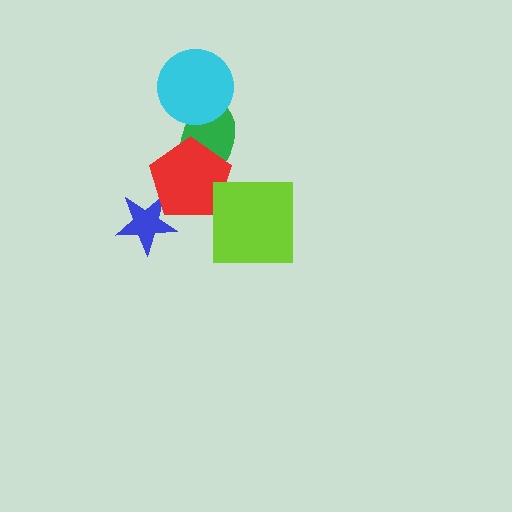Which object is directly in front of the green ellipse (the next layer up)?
The red pentagon is directly in front of the green ellipse.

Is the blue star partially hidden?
Yes, it is partially covered by another shape.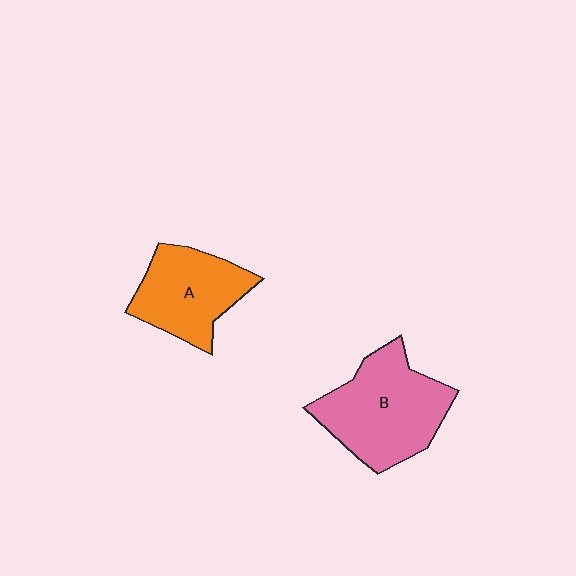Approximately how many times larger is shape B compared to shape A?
Approximately 1.3 times.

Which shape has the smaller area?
Shape A (orange).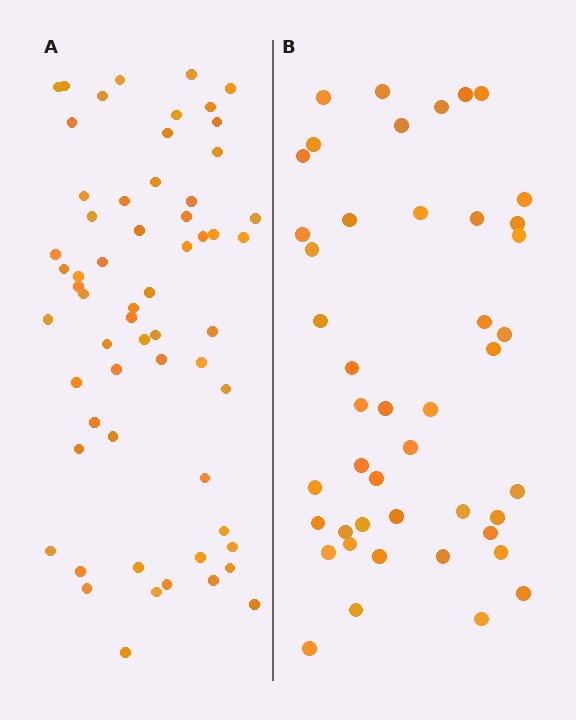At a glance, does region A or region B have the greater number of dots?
Region A (the left region) has more dots.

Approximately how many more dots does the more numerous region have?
Region A has approximately 15 more dots than region B.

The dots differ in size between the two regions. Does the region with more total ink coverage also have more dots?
No. Region B has more total ink coverage because its dots are larger, but region A actually contains more individual dots. Total area can be misleading — the number of items is what matters here.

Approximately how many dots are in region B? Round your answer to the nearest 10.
About 40 dots. (The exact count is 45, which rounds to 40.)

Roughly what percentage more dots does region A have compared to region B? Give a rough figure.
About 35% more.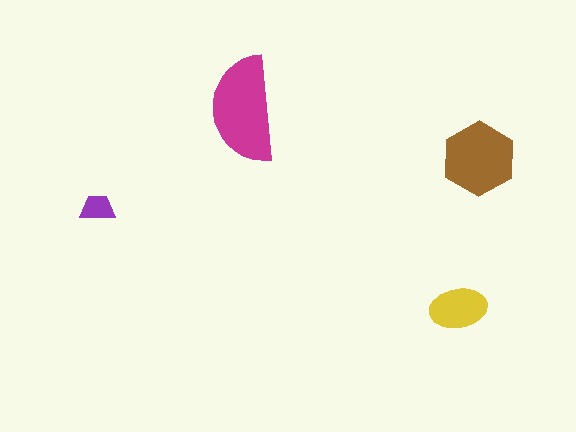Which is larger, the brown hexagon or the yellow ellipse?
The brown hexagon.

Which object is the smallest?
The purple trapezoid.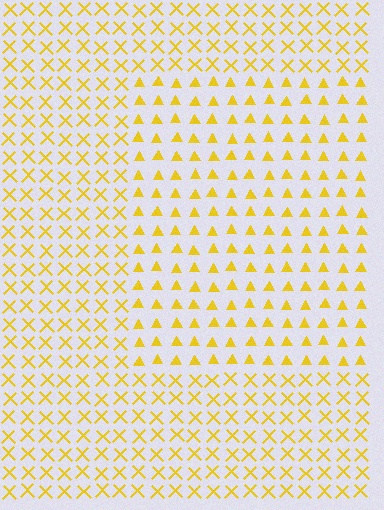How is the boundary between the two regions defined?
The boundary is defined by a change in element shape: triangles inside vs. X marks outside. All elements share the same color and spacing.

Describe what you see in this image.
The image is filled with small yellow elements arranged in a uniform grid. A rectangle-shaped region contains triangles, while the surrounding area contains X marks. The boundary is defined purely by the change in element shape.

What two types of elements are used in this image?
The image uses triangles inside the rectangle region and X marks outside it.